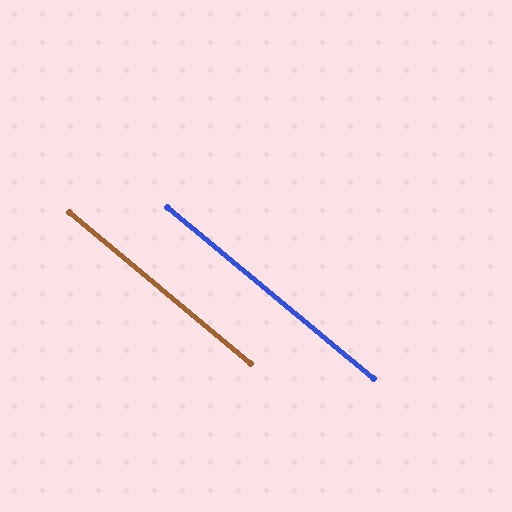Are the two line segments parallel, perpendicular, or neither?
Parallel — their directions differ by only 0.2°.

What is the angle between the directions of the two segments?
Approximately 0 degrees.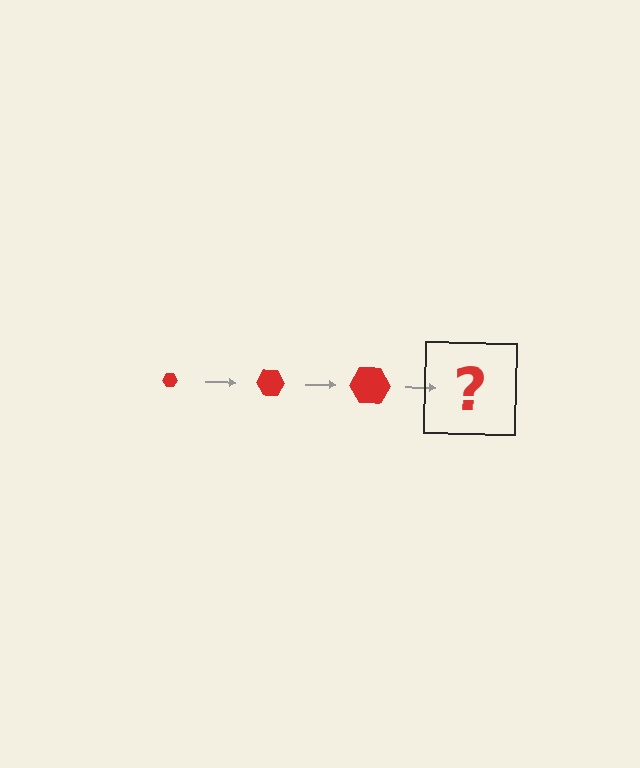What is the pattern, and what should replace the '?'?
The pattern is that the hexagon gets progressively larger each step. The '?' should be a red hexagon, larger than the previous one.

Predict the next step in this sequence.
The next step is a red hexagon, larger than the previous one.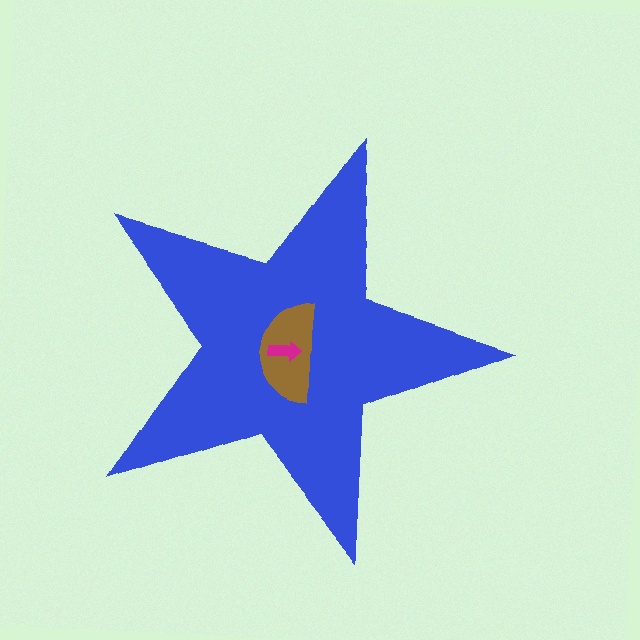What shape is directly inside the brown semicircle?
The magenta arrow.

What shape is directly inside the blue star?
The brown semicircle.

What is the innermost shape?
The magenta arrow.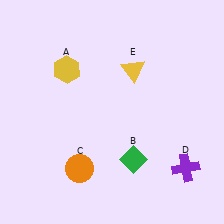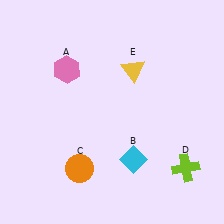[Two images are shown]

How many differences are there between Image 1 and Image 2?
There are 3 differences between the two images.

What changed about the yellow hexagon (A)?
In Image 1, A is yellow. In Image 2, it changed to pink.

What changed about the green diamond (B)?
In Image 1, B is green. In Image 2, it changed to cyan.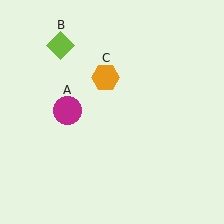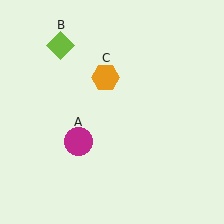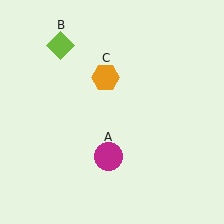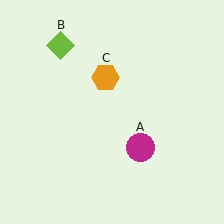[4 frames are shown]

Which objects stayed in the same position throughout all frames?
Lime diamond (object B) and orange hexagon (object C) remained stationary.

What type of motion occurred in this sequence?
The magenta circle (object A) rotated counterclockwise around the center of the scene.